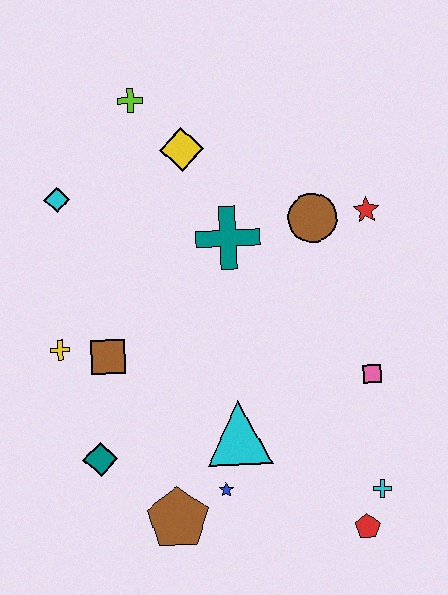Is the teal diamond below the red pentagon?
No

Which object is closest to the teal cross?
The brown circle is closest to the teal cross.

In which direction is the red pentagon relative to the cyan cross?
The red pentagon is below the cyan cross.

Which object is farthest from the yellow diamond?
The red pentagon is farthest from the yellow diamond.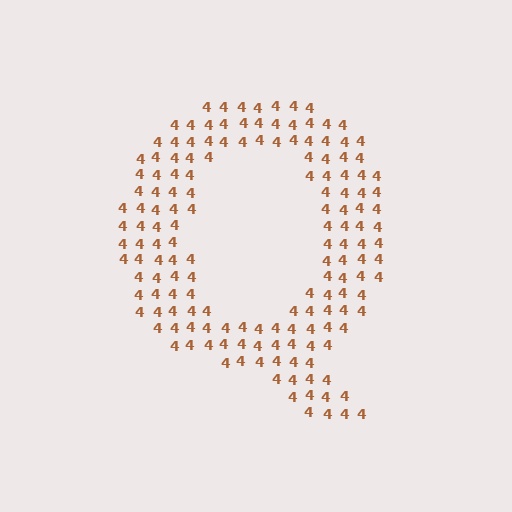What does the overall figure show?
The overall figure shows the letter Q.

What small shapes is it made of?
It is made of small digit 4's.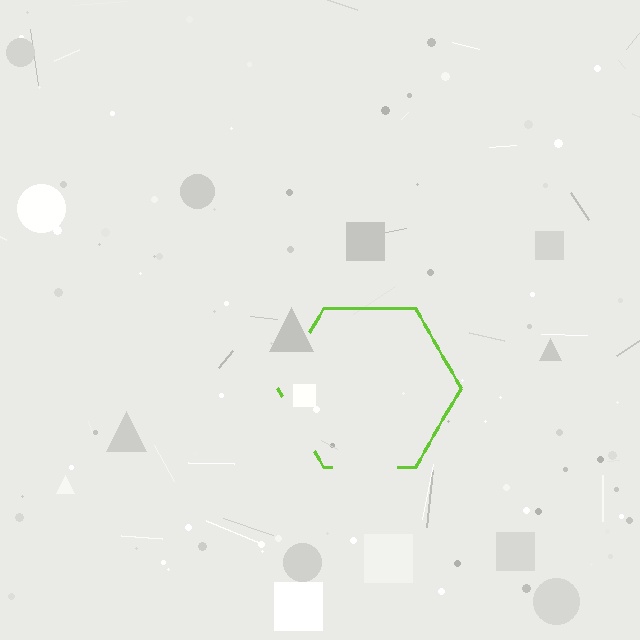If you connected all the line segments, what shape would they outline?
They would outline a hexagon.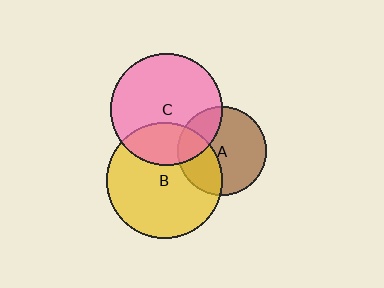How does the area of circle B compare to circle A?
Approximately 1.7 times.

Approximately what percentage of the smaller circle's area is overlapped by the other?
Approximately 35%.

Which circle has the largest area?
Circle B (yellow).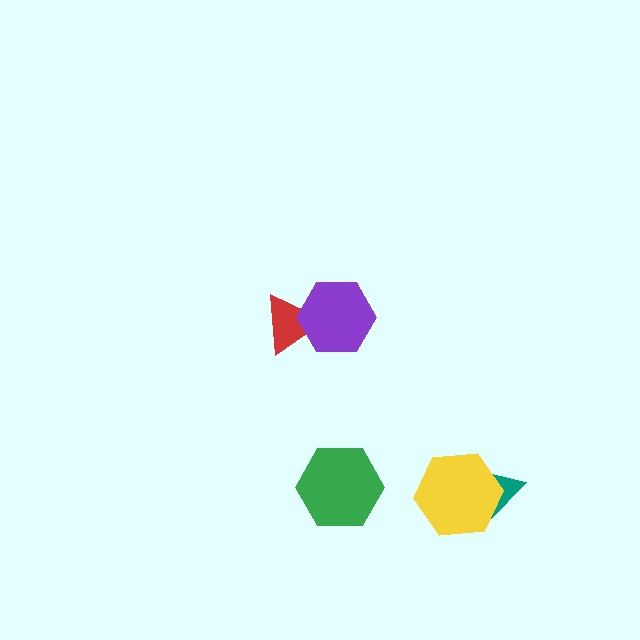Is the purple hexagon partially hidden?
No, no other shape covers it.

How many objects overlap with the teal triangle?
1 object overlaps with the teal triangle.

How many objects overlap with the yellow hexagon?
1 object overlaps with the yellow hexagon.